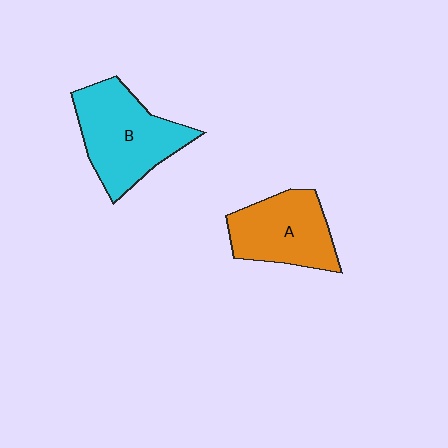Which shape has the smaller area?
Shape A (orange).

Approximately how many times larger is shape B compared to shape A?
Approximately 1.2 times.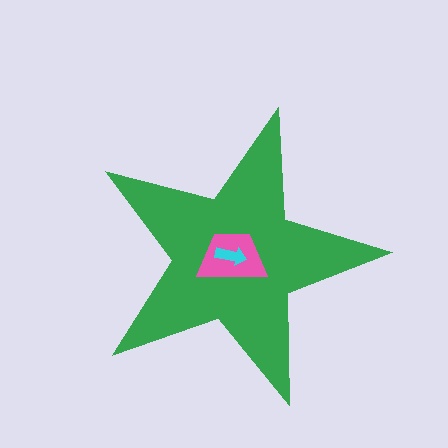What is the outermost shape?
The green star.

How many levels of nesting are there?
3.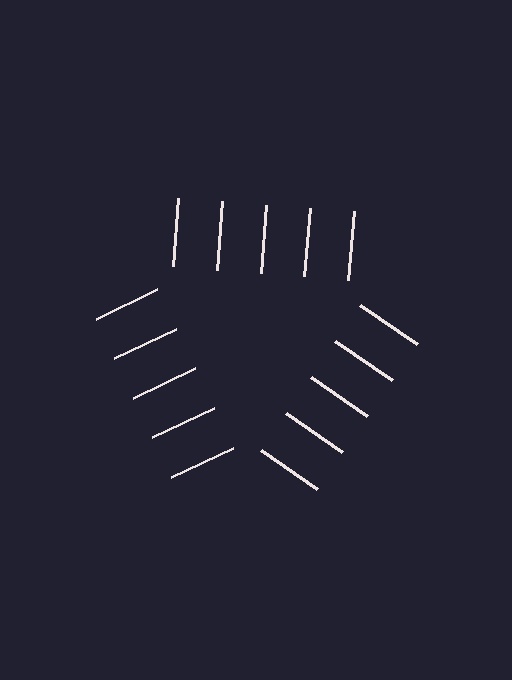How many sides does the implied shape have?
3 sides — the line-ends trace a triangle.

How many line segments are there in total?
15 — 5 along each of the 3 edges.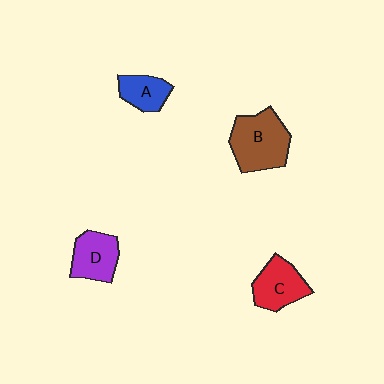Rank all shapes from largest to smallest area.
From largest to smallest: B (brown), C (red), D (purple), A (blue).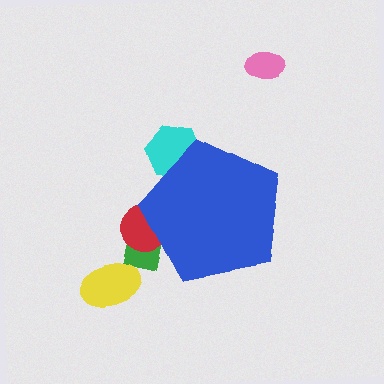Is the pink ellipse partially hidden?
No, the pink ellipse is fully visible.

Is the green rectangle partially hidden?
Yes, the green rectangle is partially hidden behind the blue pentagon.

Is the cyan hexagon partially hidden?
Yes, the cyan hexagon is partially hidden behind the blue pentagon.